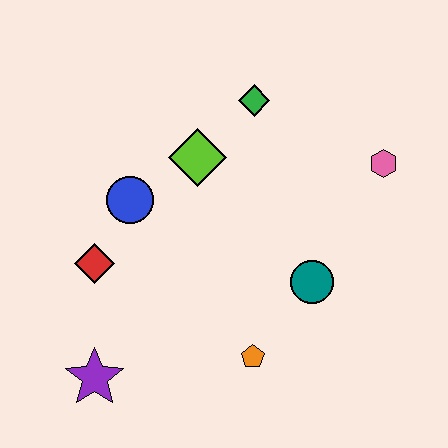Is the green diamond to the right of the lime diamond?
Yes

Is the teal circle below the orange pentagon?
No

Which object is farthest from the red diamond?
The pink hexagon is farthest from the red diamond.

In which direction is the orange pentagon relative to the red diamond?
The orange pentagon is to the right of the red diamond.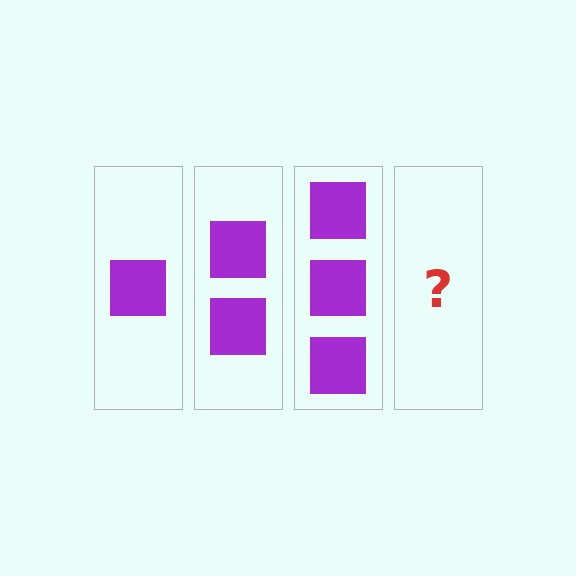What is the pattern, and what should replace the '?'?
The pattern is that each step adds one more square. The '?' should be 4 squares.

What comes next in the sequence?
The next element should be 4 squares.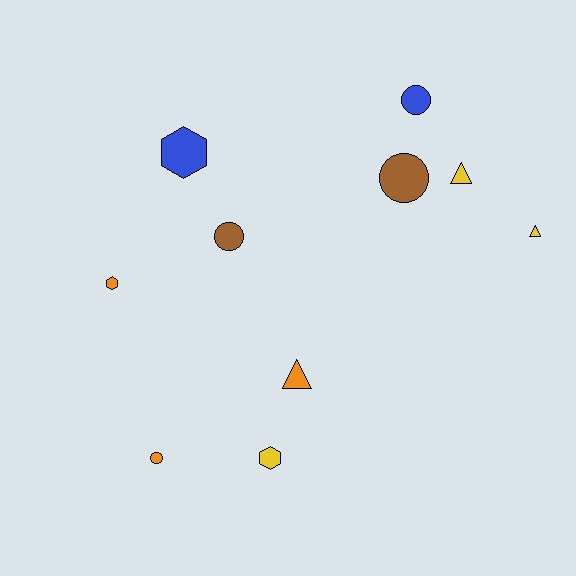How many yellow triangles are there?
There are 2 yellow triangles.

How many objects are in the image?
There are 10 objects.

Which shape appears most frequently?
Circle, with 4 objects.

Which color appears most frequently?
Orange, with 3 objects.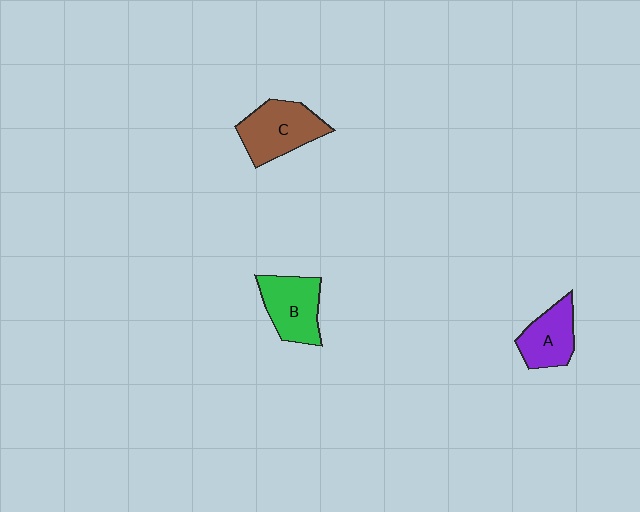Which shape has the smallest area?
Shape A (purple).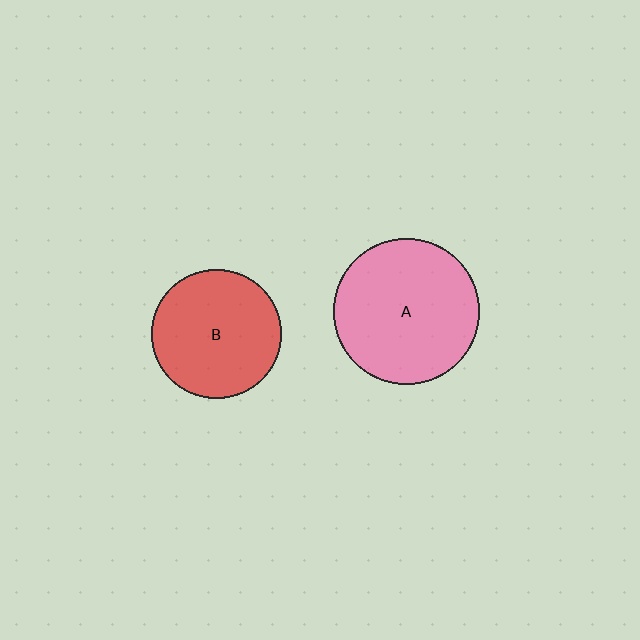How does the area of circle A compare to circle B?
Approximately 1.3 times.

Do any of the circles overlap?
No, none of the circles overlap.